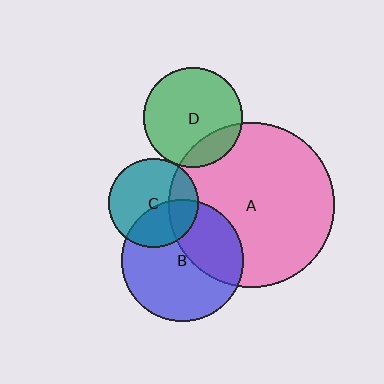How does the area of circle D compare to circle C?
Approximately 1.2 times.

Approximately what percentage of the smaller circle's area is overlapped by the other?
Approximately 40%.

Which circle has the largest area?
Circle A (pink).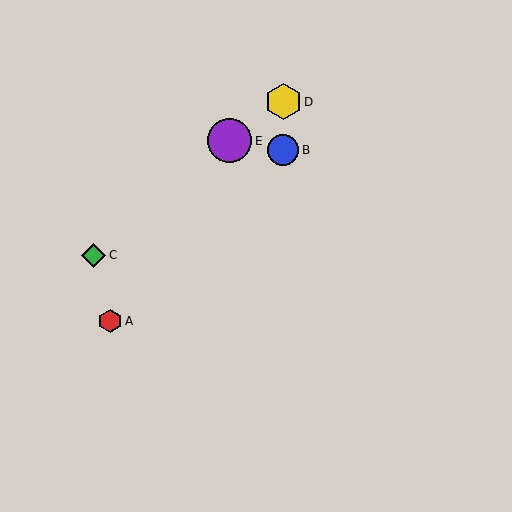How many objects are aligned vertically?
2 objects (B, D) are aligned vertically.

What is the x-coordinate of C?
Object C is at x≈94.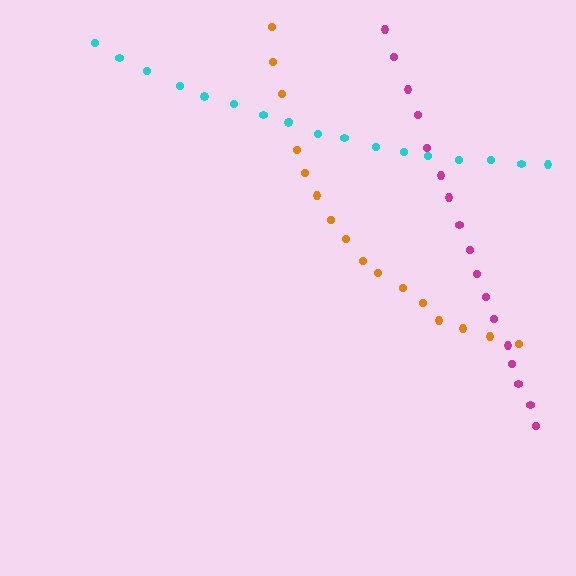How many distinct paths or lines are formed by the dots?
There are 3 distinct paths.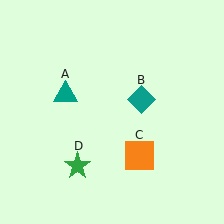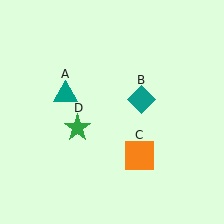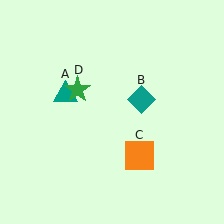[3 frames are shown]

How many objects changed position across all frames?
1 object changed position: green star (object D).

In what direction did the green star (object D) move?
The green star (object D) moved up.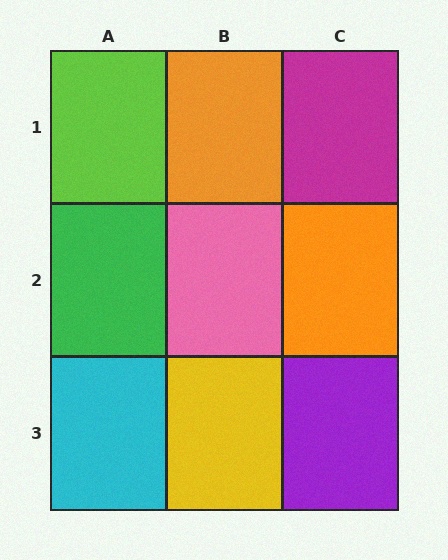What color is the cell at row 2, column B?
Pink.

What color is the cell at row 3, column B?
Yellow.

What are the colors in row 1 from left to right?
Lime, orange, magenta.